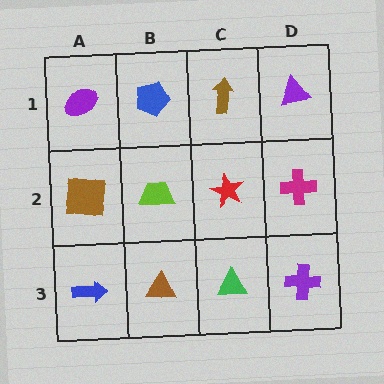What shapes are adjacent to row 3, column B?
A lime trapezoid (row 2, column B), a blue arrow (row 3, column A), a green triangle (row 3, column C).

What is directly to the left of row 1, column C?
A blue pentagon.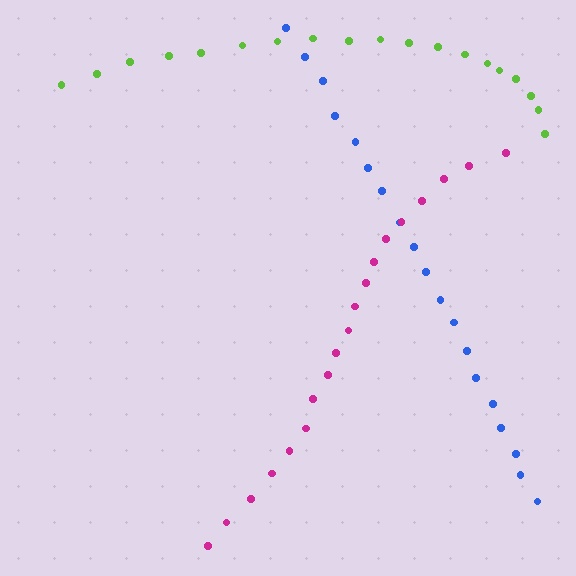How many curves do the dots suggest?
There are 3 distinct paths.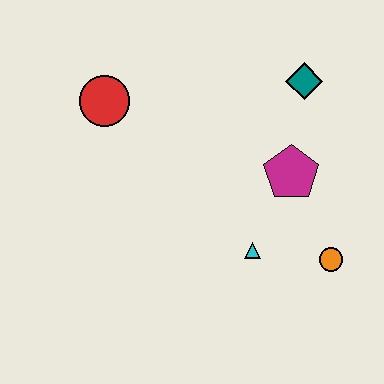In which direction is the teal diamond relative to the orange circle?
The teal diamond is above the orange circle.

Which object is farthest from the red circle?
The orange circle is farthest from the red circle.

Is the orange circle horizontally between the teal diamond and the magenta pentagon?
No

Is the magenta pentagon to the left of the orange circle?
Yes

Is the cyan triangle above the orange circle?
Yes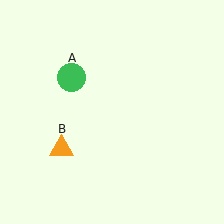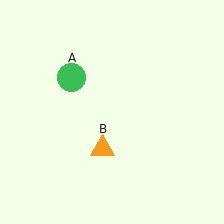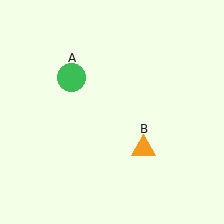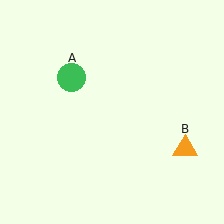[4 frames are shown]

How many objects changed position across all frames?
1 object changed position: orange triangle (object B).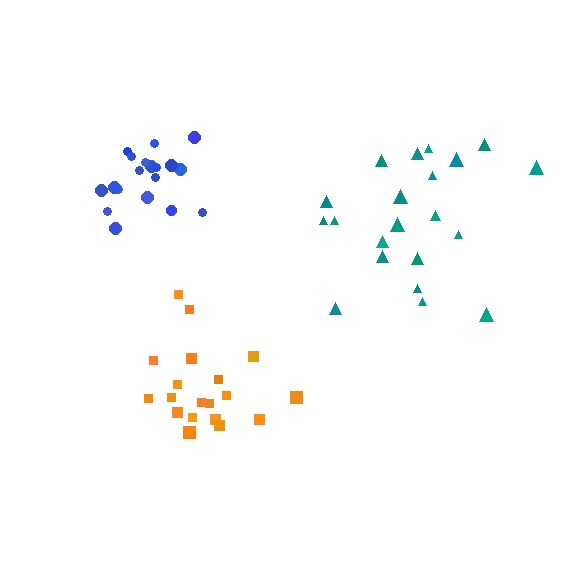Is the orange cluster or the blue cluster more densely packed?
Blue.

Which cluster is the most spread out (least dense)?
Teal.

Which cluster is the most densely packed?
Blue.